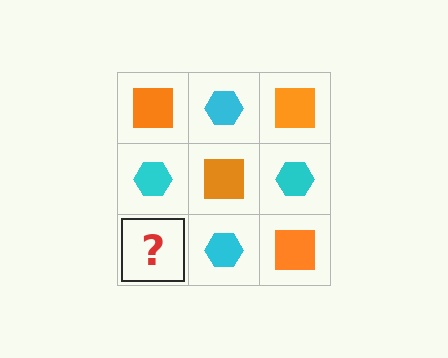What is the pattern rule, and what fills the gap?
The rule is that it alternates orange square and cyan hexagon in a checkerboard pattern. The gap should be filled with an orange square.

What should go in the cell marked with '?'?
The missing cell should contain an orange square.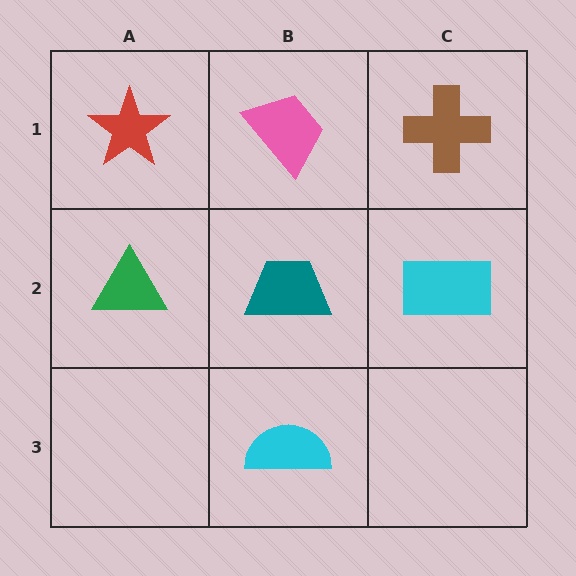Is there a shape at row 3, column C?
No, that cell is empty.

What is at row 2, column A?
A green triangle.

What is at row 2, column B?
A teal trapezoid.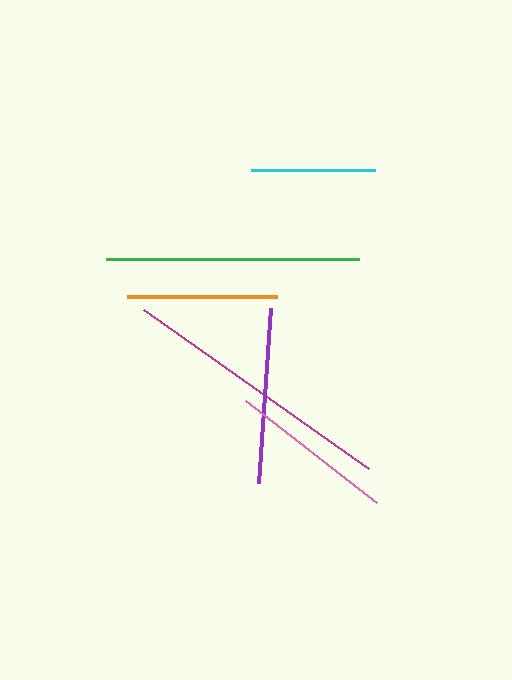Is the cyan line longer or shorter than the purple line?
The purple line is longer than the cyan line.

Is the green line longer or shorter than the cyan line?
The green line is longer than the cyan line.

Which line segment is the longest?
The magenta line is the longest at approximately 276 pixels.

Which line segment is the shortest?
The cyan line is the shortest at approximately 124 pixels.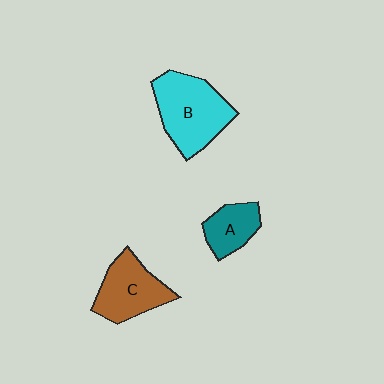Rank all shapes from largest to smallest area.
From largest to smallest: B (cyan), C (brown), A (teal).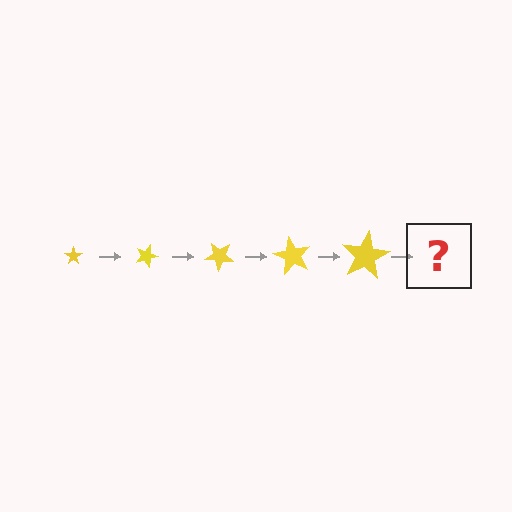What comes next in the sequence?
The next element should be a star, larger than the previous one and rotated 100 degrees from the start.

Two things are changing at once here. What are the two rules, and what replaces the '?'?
The two rules are that the star grows larger each step and it rotates 20 degrees each step. The '?' should be a star, larger than the previous one and rotated 100 degrees from the start.